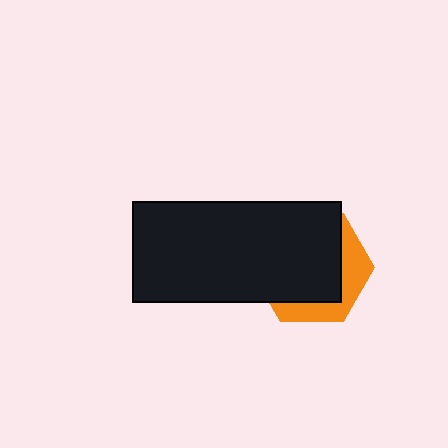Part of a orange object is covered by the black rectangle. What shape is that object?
It is a hexagon.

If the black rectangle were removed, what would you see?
You would see the complete orange hexagon.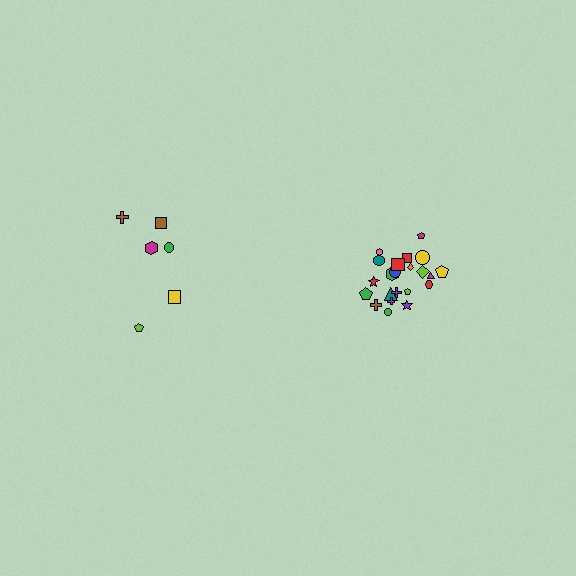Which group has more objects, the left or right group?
The right group.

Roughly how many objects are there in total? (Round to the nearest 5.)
Roughly 30 objects in total.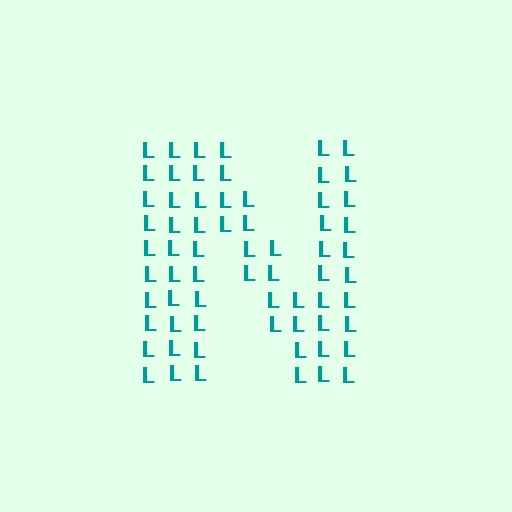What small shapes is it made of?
It is made of small letter L's.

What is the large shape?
The large shape is the letter N.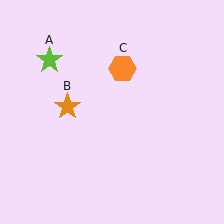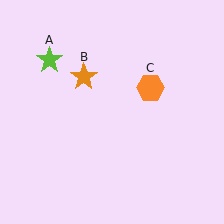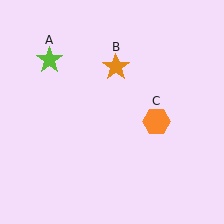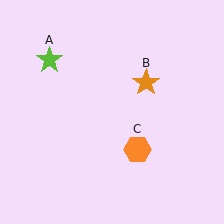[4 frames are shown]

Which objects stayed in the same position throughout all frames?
Lime star (object A) remained stationary.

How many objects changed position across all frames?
2 objects changed position: orange star (object B), orange hexagon (object C).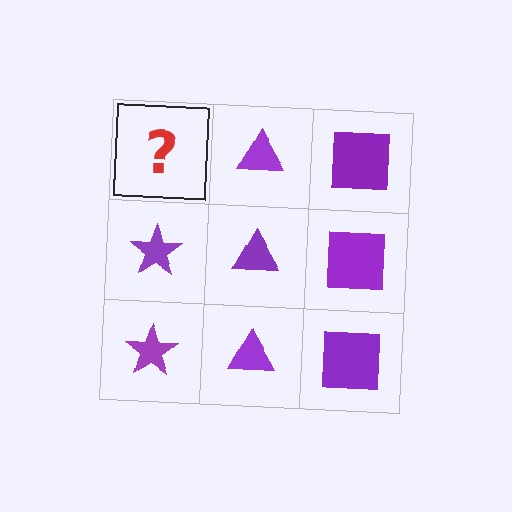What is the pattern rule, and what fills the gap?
The rule is that each column has a consistent shape. The gap should be filled with a purple star.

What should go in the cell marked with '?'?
The missing cell should contain a purple star.